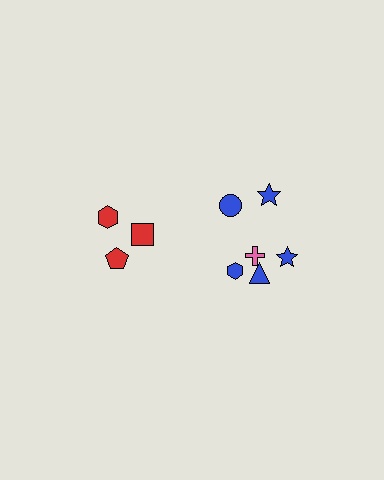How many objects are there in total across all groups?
There are 9 objects.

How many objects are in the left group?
There are 3 objects.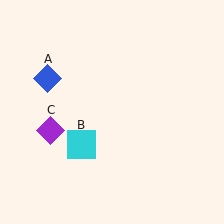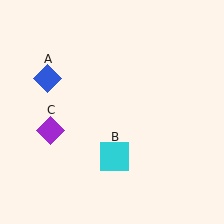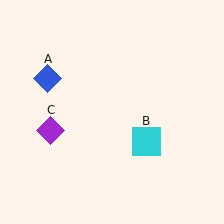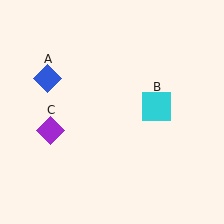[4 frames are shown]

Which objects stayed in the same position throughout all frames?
Blue diamond (object A) and purple diamond (object C) remained stationary.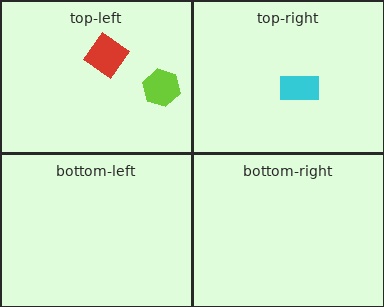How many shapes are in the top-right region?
1.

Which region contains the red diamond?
The top-left region.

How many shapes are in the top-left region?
2.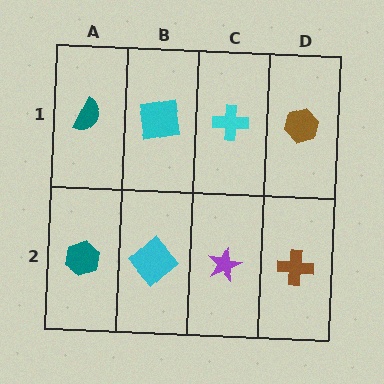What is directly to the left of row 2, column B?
A teal hexagon.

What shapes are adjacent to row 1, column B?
A cyan diamond (row 2, column B), a teal semicircle (row 1, column A), a cyan cross (row 1, column C).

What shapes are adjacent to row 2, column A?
A teal semicircle (row 1, column A), a cyan diamond (row 2, column B).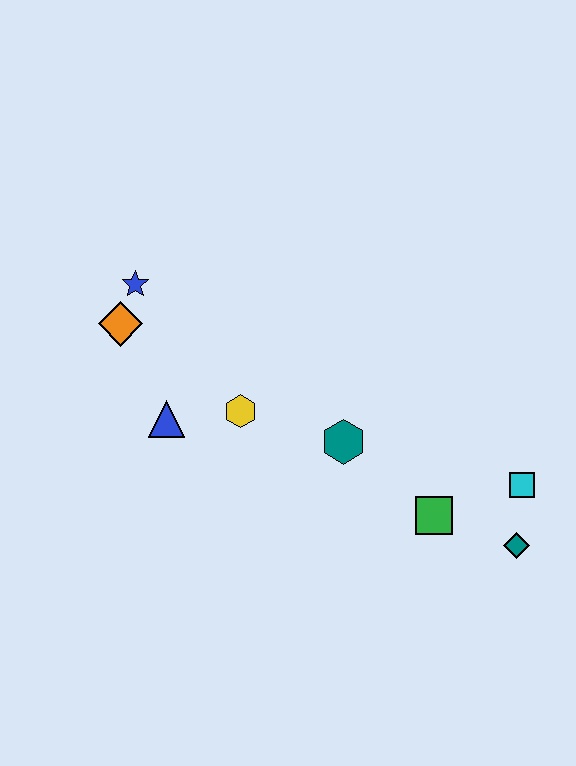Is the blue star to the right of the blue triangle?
No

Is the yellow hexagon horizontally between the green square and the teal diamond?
No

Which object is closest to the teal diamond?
The cyan square is closest to the teal diamond.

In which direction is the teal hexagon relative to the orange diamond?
The teal hexagon is to the right of the orange diamond.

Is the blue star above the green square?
Yes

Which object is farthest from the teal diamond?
The blue star is farthest from the teal diamond.